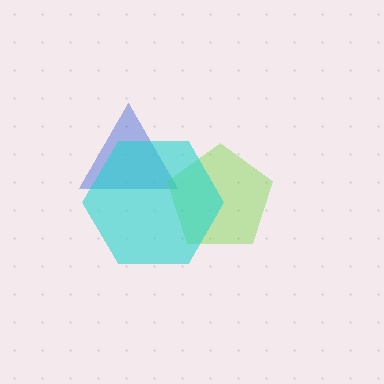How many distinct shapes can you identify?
There are 3 distinct shapes: a blue triangle, a lime pentagon, a cyan hexagon.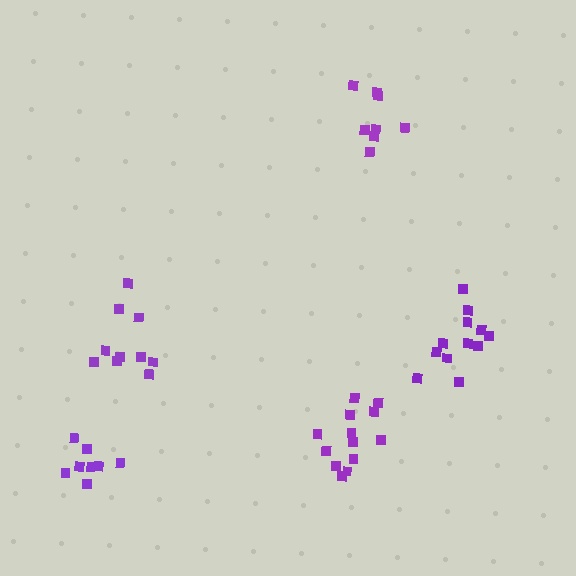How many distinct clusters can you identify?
There are 5 distinct clusters.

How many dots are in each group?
Group 1: 8 dots, Group 2: 13 dots, Group 3: 10 dots, Group 4: 8 dots, Group 5: 13 dots (52 total).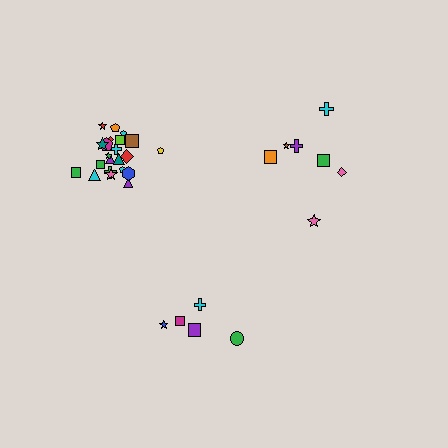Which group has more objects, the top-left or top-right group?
The top-left group.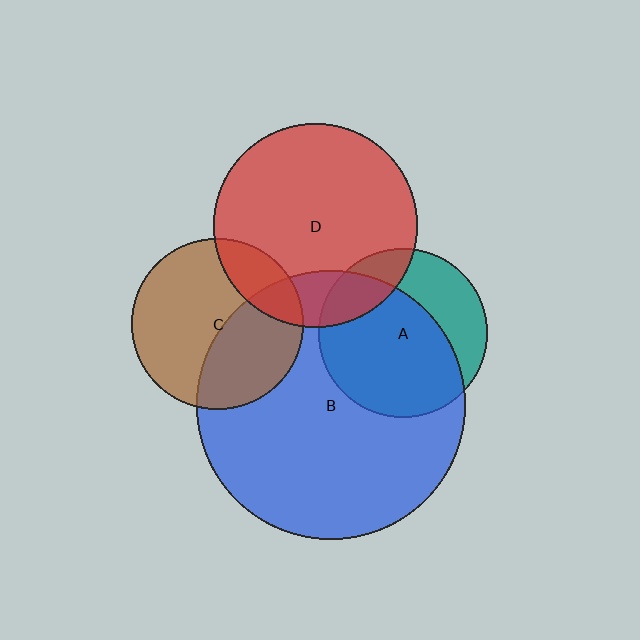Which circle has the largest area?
Circle B (blue).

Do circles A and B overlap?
Yes.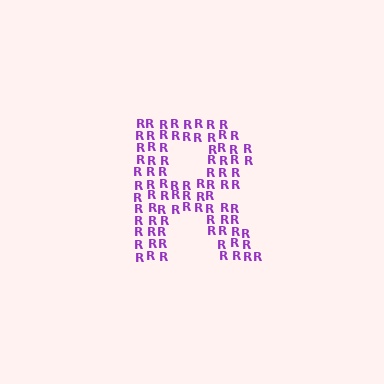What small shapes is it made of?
It is made of small letter R's.